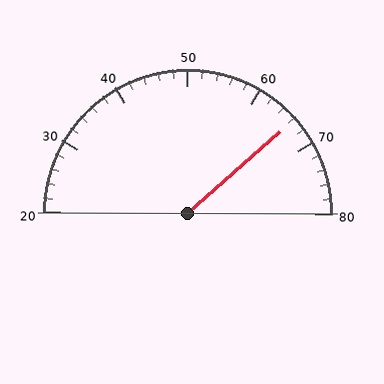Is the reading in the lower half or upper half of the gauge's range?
The reading is in the upper half of the range (20 to 80).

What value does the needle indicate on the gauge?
The needle indicates approximately 66.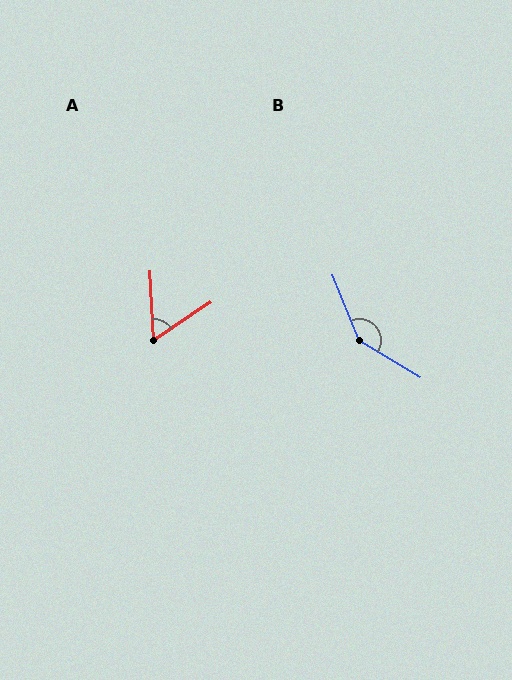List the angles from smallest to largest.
A (59°), B (143°).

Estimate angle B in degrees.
Approximately 143 degrees.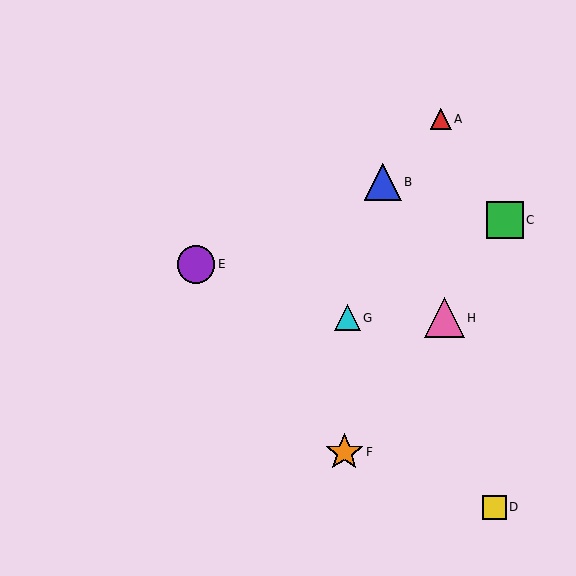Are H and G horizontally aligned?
Yes, both are at y≈318.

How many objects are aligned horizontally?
2 objects (G, H) are aligned horizontally.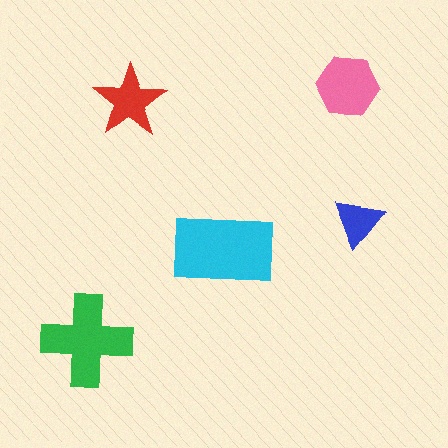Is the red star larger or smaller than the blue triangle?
Larger.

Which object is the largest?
The cyan rectangle.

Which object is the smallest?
The blue triangle.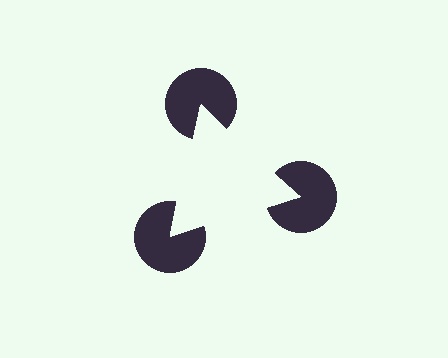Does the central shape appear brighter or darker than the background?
It typically appears slightly brighter than the background, even though no actual brightness change is drawn.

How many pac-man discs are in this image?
There are 3 — one at each vertex of the illusory triangle.